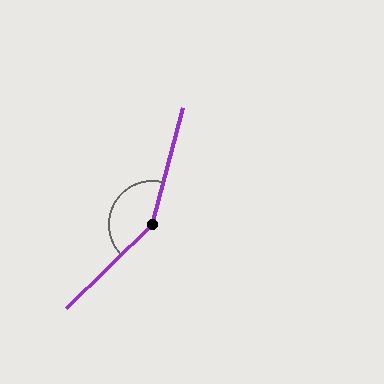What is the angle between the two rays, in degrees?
Approximately 149 degrees.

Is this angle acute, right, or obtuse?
It is obtuse.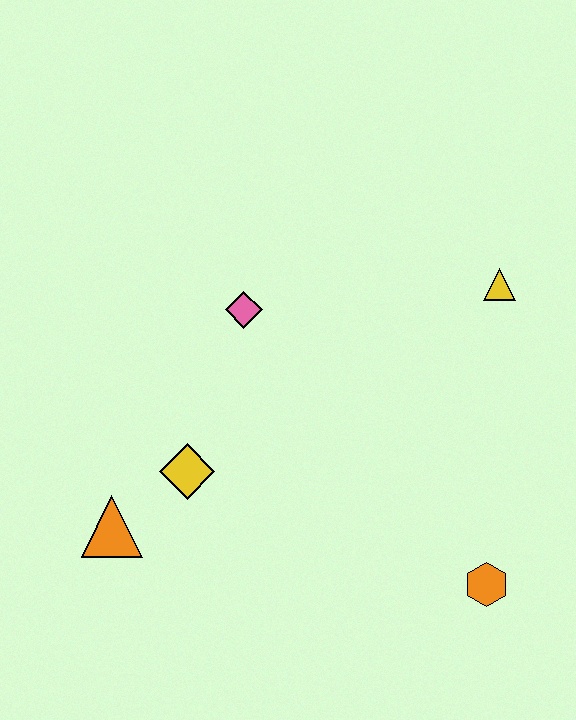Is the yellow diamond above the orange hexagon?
Yes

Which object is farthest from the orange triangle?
The yellow triangle is farthest from the orange triangle.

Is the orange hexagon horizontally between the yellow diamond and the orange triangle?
No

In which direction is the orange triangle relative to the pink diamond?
The orange triangle is below the pink diamond.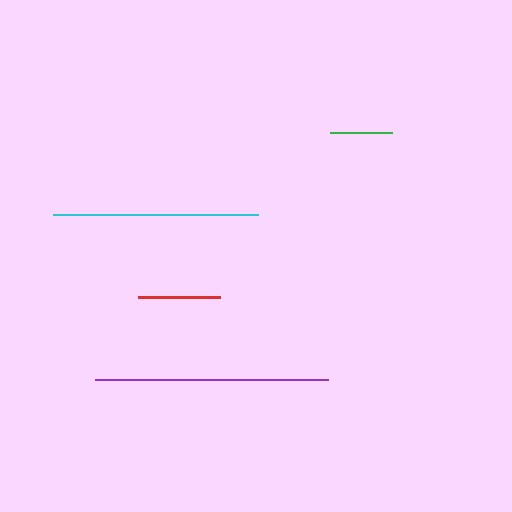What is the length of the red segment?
The red segment is approximately 82 pixels long.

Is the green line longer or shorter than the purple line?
The purple line is longer than the green line.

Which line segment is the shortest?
The green line is the shortest at approximately 62 pixels.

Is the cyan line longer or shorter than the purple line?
The purple line is longer than the cyan line.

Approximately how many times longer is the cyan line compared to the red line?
The cyan line is approximately 2.5 times the length of the red line.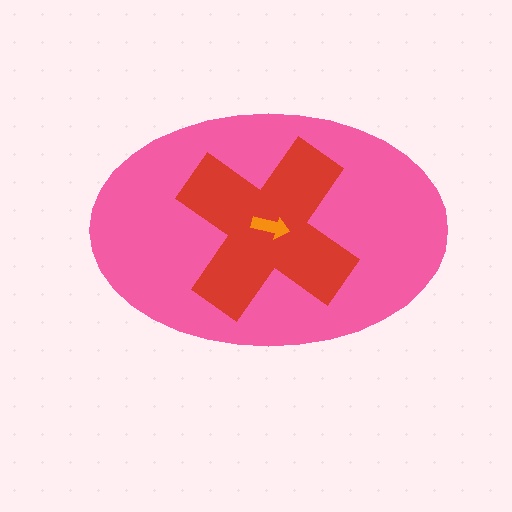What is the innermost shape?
The orange arrow.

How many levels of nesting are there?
3.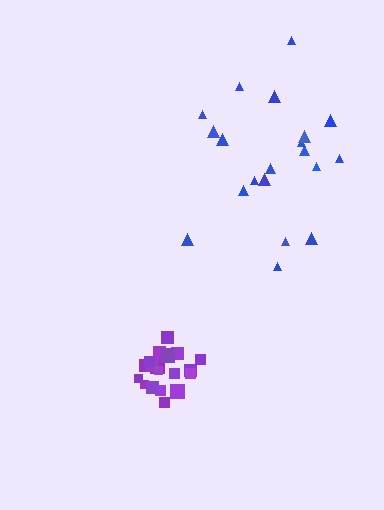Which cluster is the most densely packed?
Purple.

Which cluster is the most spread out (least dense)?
Blue.